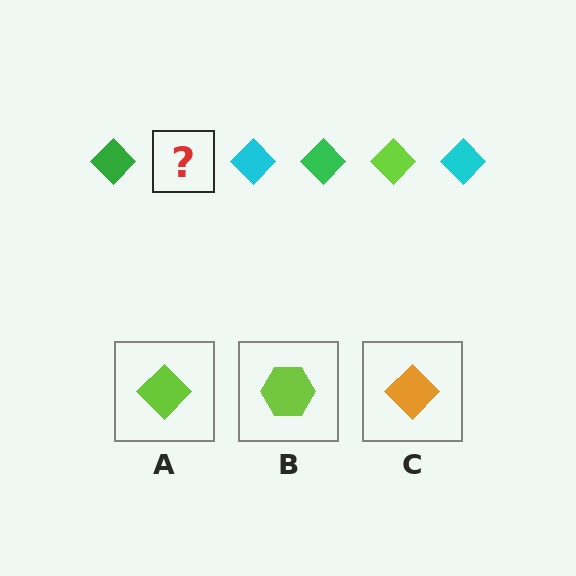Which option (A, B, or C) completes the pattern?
A.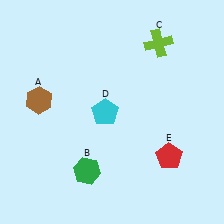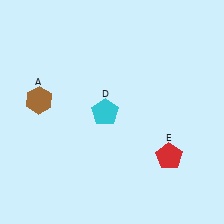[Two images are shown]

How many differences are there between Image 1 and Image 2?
There are 2 differences between the two images.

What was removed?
The green hexagon (B), the lime cross (C) were removed in Image 2.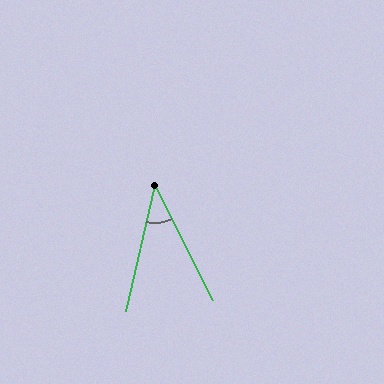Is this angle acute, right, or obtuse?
It is acute.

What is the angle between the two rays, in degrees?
Approximately 40 degrees.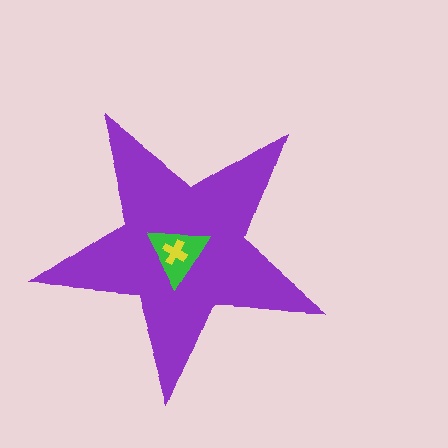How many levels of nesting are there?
3.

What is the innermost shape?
The yellow cross.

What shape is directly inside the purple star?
The green triangle.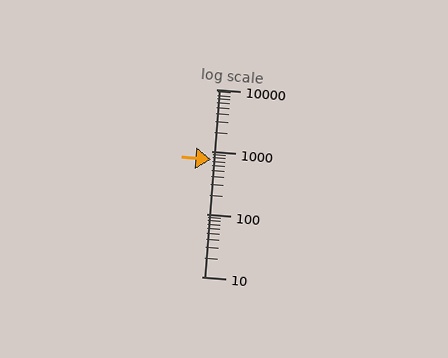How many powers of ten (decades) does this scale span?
The scale spans 3 decades, from 10 to 10000.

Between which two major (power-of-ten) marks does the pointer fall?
The pointer is between 100 and 1000.